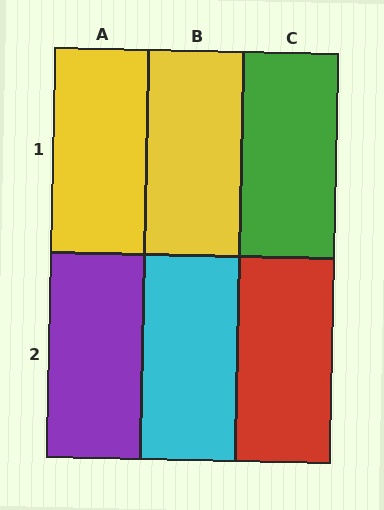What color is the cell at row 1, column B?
Yellow.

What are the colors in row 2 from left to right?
Purple, cyan, red.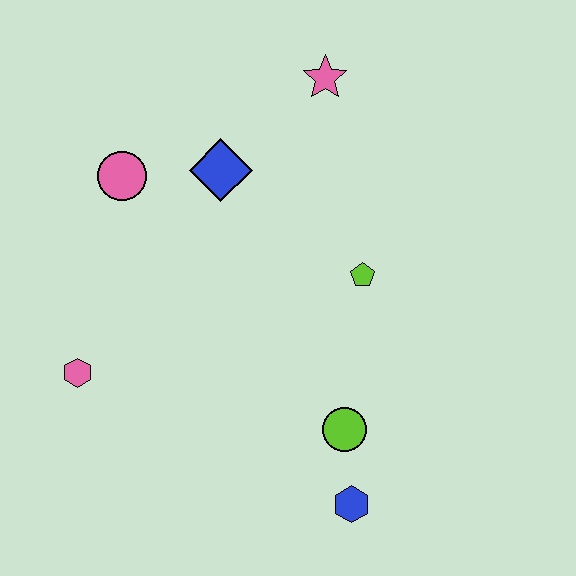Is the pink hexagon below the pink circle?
Yes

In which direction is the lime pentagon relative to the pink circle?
The lime pentagon is to the right of the pink circle.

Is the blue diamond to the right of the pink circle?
Yes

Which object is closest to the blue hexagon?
The lime circle is closest to the blue hexagon.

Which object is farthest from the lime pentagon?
The pink hexagon is farthest from the lime pentagon.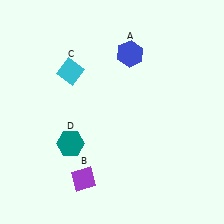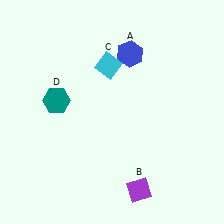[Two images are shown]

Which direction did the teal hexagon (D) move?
The teal hexagon (D) moved up.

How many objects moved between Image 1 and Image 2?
3 objects moved between the two images.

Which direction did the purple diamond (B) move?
The purple diamond (B) moved right.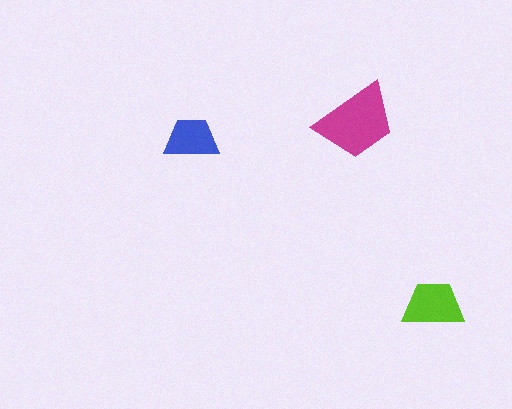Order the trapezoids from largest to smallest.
the magenta one, the lime one, the blue one.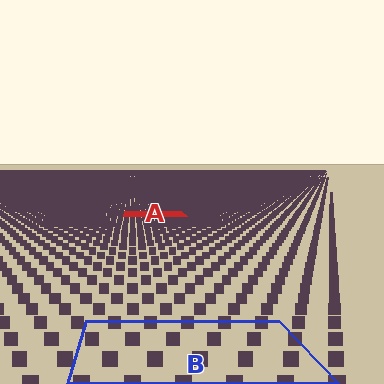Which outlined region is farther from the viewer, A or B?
Region A is farther from the viewer — the texture elements inside it appear smaller and more densely packed.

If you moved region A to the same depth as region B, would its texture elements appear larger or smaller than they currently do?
They would appear larger. At a closer depth, the same texture elements are projected at a bigger on-screen size.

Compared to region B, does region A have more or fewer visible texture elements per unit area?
Region A has more texture elements per unit area — they are packed more densely because it is farther away.